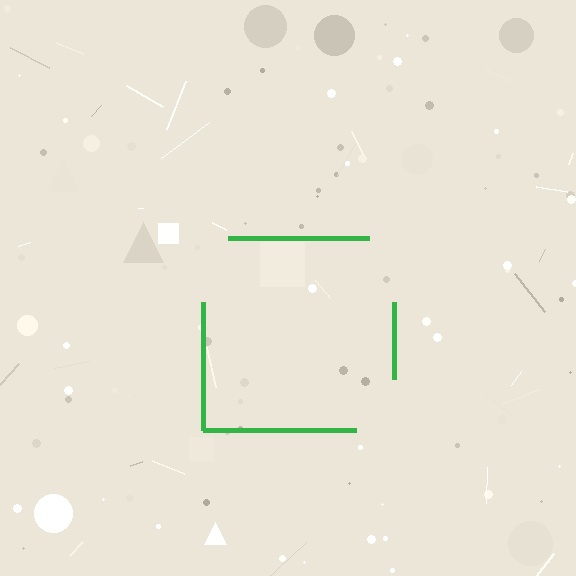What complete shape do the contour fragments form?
The contour fragments form a square.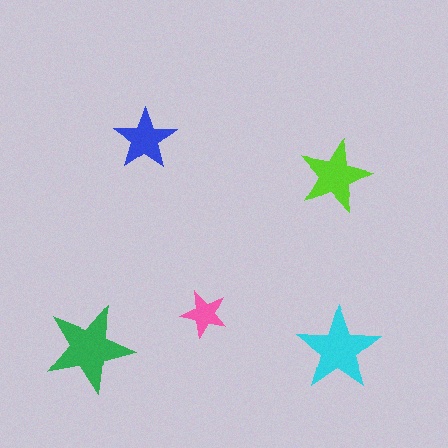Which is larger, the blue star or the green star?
The green one.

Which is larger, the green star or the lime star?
The green one.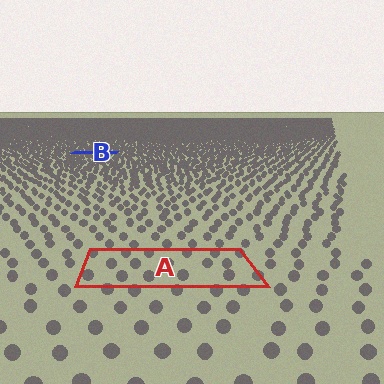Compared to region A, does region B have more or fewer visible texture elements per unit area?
Region B has more texture elements per unit area — they are packed more densely because it is farther away.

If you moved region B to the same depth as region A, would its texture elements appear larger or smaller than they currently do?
They would appear larger. At a closer depth, the same texture elements are projected at a bigger on-screen size.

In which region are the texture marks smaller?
The texture marks are smaller in region B, because it is farther away.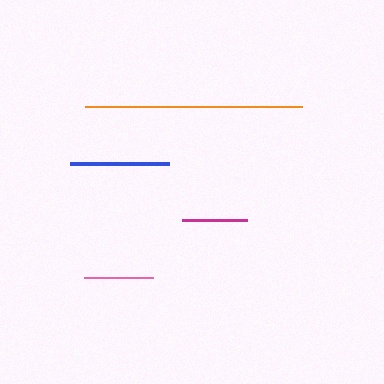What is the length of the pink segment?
The pink segment is approximately 69 pixels long.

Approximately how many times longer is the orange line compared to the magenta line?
The orange line is approximately 3.4 times the length of the magenta line.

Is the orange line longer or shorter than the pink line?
The orange line is longer than the pink line.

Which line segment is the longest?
The orange line is the longest at approximately 218 pixels.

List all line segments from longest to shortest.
From longest to shortest: orange, blue, pink, magenta.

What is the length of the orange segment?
The orange segment is approximately 218 pixels long.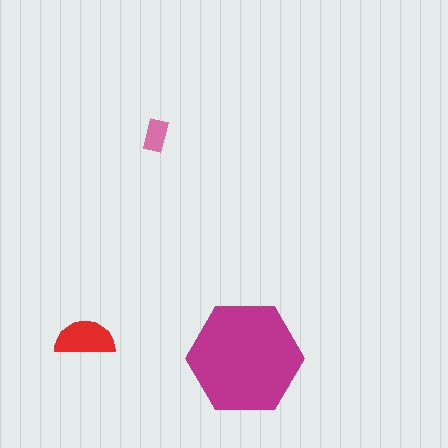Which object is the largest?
The magenta hexagon.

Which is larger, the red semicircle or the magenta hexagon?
The magenta hexagon.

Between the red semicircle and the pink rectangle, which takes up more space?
The red semicircle.